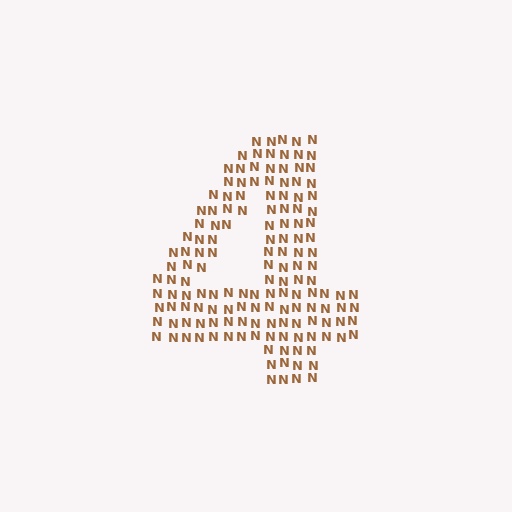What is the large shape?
The large shape is the digit 4.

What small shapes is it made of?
It is made of small letter N's.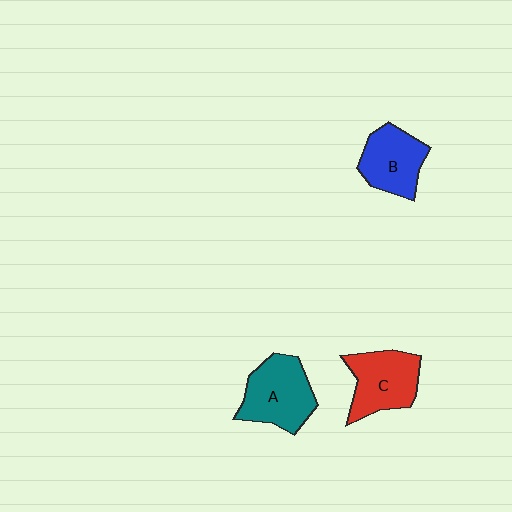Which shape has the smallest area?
Shape B (blue).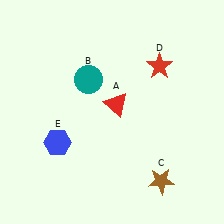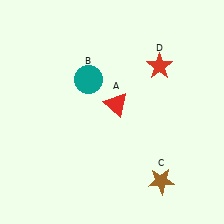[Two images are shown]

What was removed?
The blue hexagon (E) was removed in Image 2.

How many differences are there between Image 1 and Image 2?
There is 1 difference between the two images.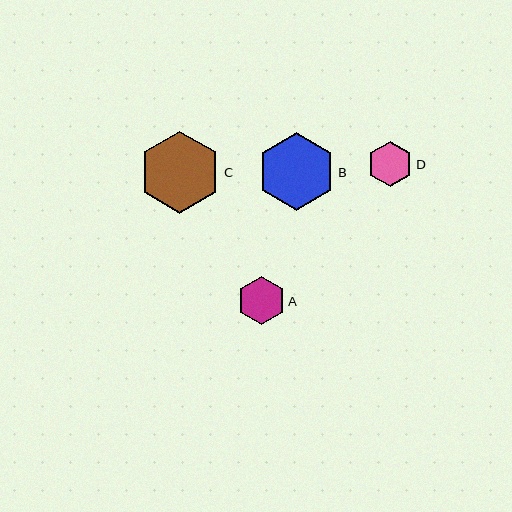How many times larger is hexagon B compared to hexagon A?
Hexagon B is approximately 1.6 times the size of hexagon A.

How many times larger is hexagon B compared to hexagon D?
Hexagon B is approximately 1.7 times the size of hexagon D.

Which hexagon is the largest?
Hexagon C is the largest with a size of approximately 82 pixels.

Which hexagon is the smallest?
Hexagon D is the smallest with a size of approximately 45 pixels.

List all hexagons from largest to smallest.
From largest to smallest: C, B, A, D.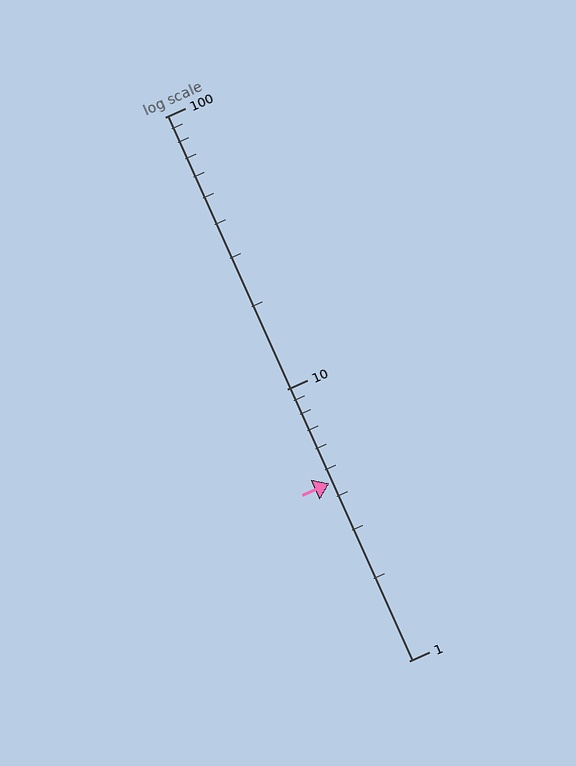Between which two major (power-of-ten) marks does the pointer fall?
The pointer is between 1 and 10.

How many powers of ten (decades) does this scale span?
The scale spans 2 decades, from 1 to 100.